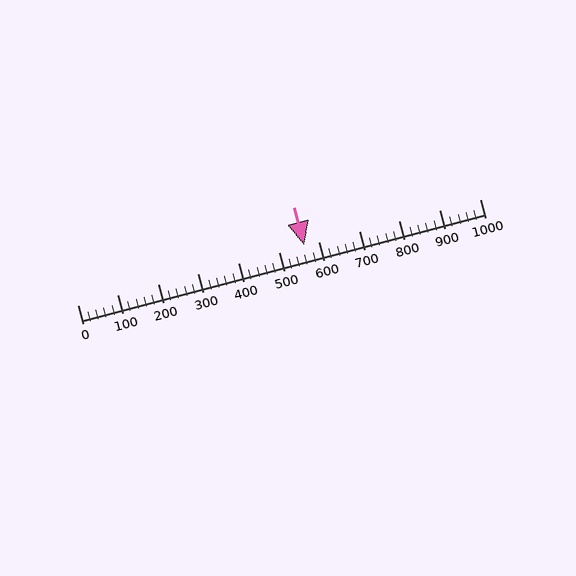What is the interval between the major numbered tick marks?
The major tick marks are spaced 100 units apart.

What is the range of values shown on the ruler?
The ruler shows values from 0 to 1000.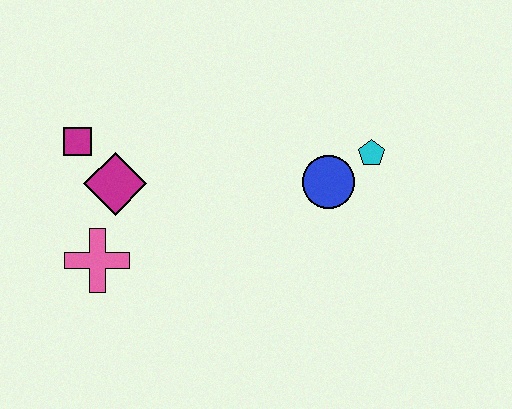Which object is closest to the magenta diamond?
The magenta square is closest to the magenta diamond.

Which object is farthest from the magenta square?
The cyan pentagon is farthest from the magenta square.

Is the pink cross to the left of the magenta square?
No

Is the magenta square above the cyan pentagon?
Yes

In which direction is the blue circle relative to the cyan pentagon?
The blue circle is to the left of the cyan pentagon.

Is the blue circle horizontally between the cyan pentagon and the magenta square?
Yes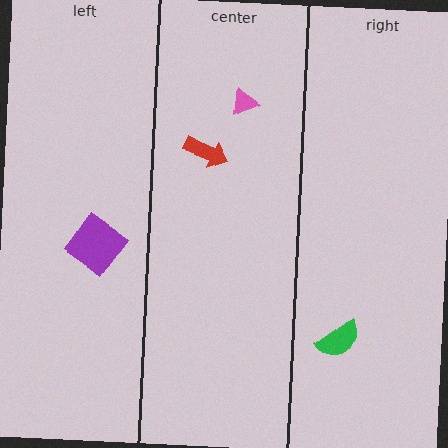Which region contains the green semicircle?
The right region.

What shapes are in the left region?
The purple diamond.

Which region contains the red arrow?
The center region.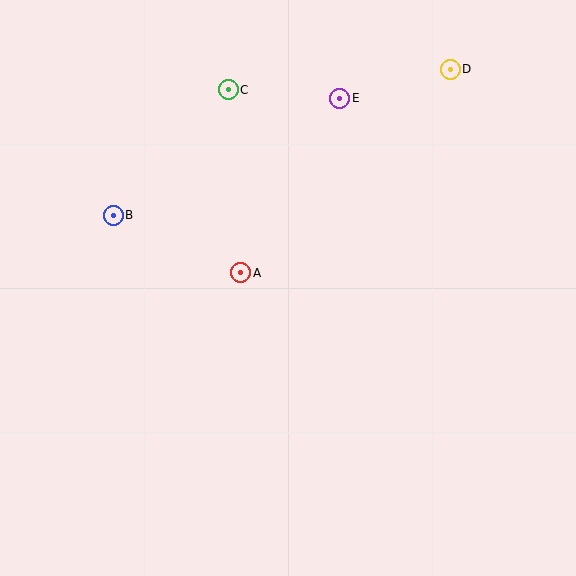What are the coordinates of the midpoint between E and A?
The midpoint between E and A is at (290, 185).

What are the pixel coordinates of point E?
Point E is at (340, 98).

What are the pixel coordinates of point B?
Point B is at (113, 215).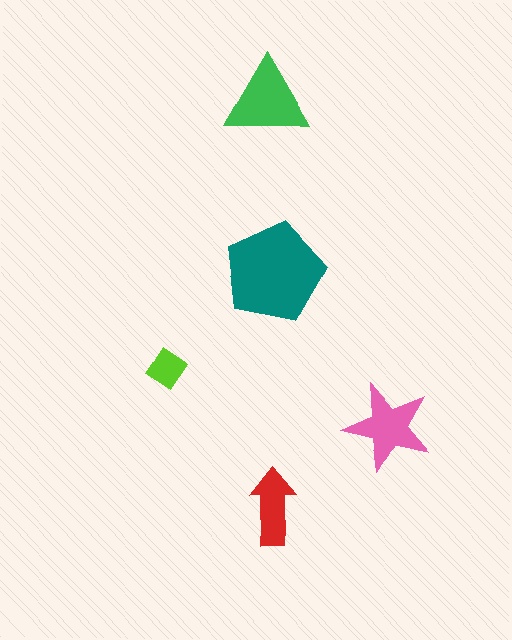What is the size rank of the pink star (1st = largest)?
3rd.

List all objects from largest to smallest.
The teal pentagon, the green triangle, the pink star, the red arrow, the lime diamond.